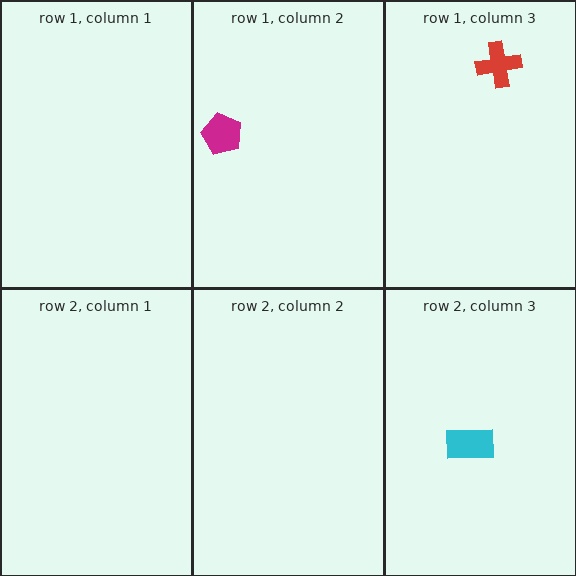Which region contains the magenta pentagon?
The row 1, column 2 region.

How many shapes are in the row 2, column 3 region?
1.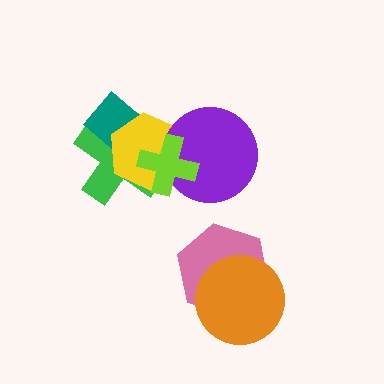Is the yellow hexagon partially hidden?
Yes, it is partially covered by another shape.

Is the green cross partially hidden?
Yes, it is partially covered by another shape.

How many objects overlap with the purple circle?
2 objects overlap with the purple circle.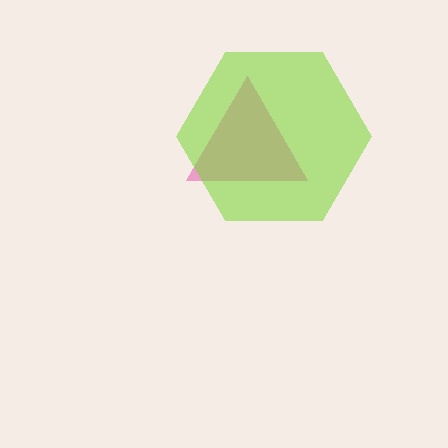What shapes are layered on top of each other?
The layered shapes are: a pink triangle, a lime hexagon.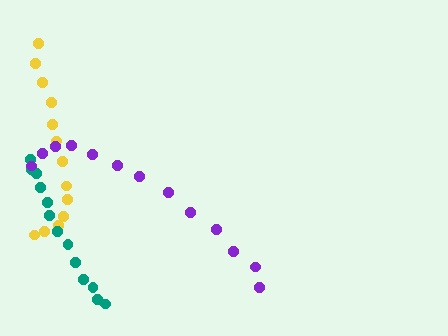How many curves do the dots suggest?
There are 3 distinct paths.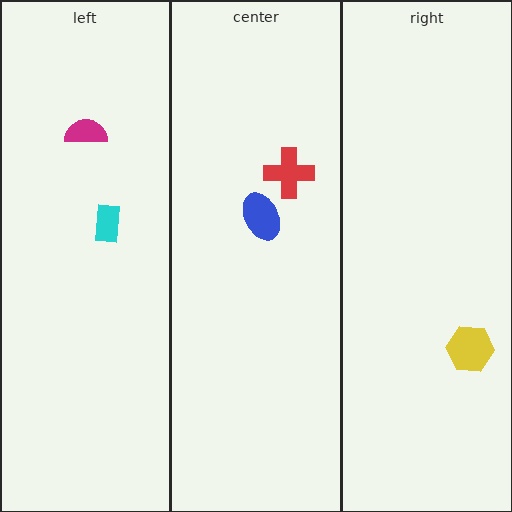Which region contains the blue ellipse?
The center region.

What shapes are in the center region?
The red cross, the blue ellipse.